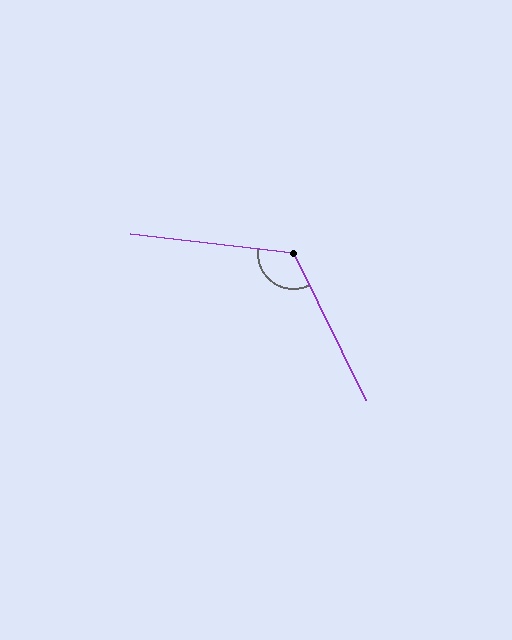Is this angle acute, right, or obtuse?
It is obtuse.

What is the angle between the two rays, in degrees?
Approximately 123 degrees.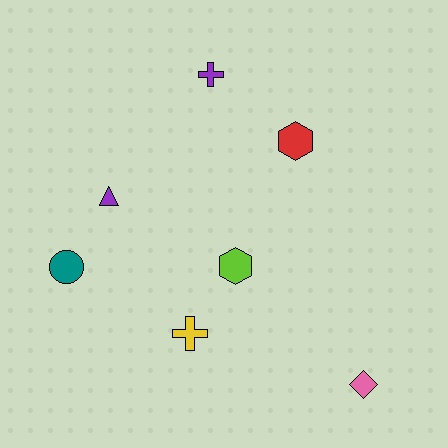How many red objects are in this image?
There is 1 red object.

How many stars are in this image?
There are no stars.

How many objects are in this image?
There are 7 objects.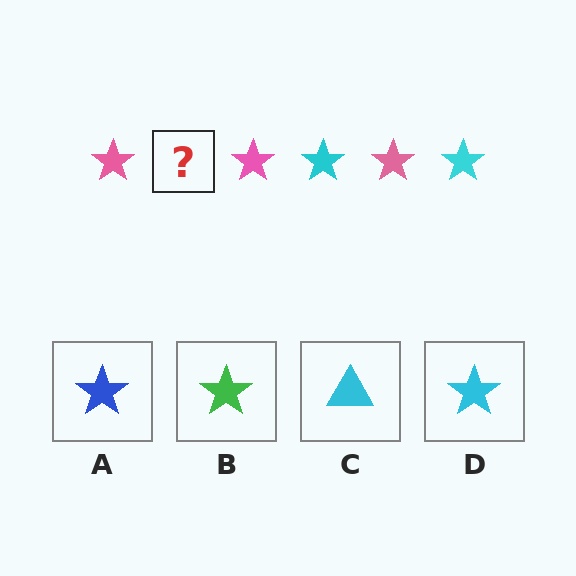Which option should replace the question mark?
Option D.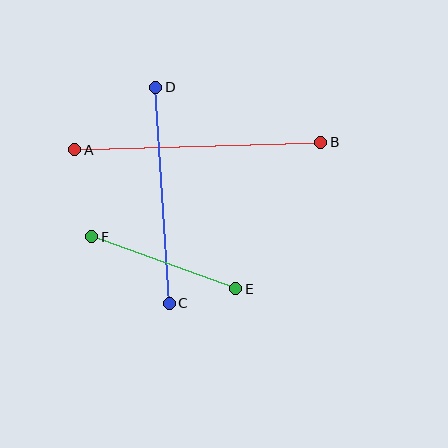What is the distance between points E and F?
The distance is approximately 153 pixels.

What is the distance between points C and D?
The distance is approximately 216 pixels.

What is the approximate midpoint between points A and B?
The midpoint is at approximately (198, 146) pixels.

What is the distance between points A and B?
The distance is approximately 246 pixels.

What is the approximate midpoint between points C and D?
The midpoint is at approximately (162, 195) pixels.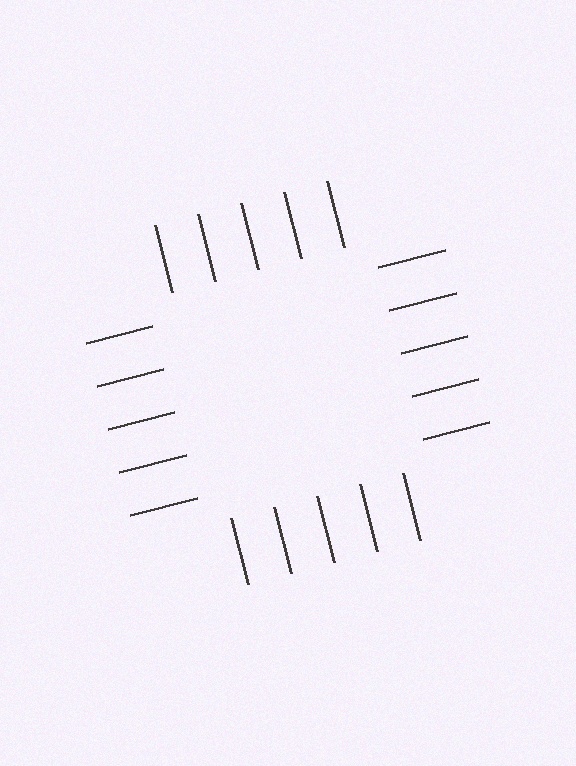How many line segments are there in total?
20 — 5 along each of the 4 edges.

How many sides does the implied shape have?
4 sides — the line-ends trace a square.